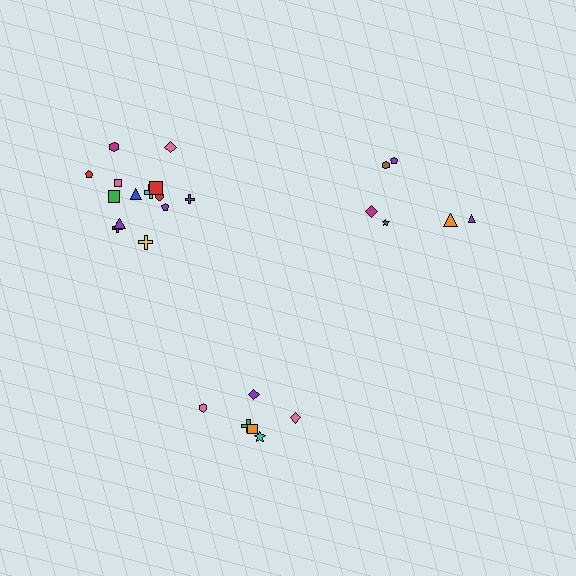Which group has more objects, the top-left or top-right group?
The top-left group.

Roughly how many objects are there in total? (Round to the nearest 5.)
Roughly 25 objects in total.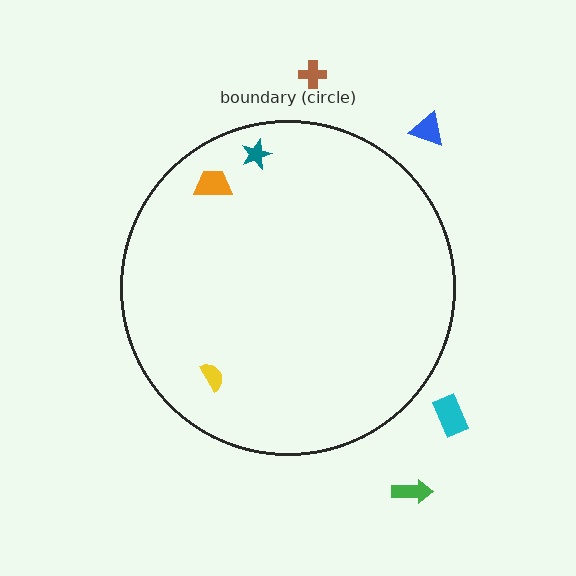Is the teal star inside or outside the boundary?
Inside.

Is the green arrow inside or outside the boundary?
Outside.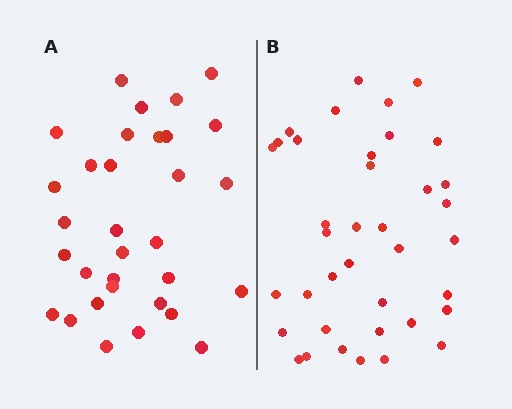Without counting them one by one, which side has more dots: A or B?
Region B (the right region) has more dots.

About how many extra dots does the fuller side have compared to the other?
Region B has about 6 more dots than region A.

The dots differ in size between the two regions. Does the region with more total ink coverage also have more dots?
No. Region A has more total ink coverage because its dots are larger, but region B actually contains more individual dots. Total area can be misleading — the number of items is what matters here.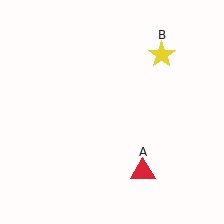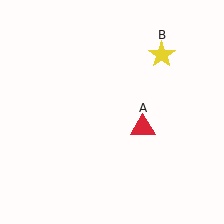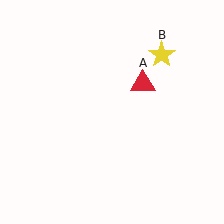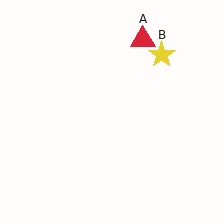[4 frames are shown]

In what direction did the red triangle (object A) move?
The red triangle (object A) moved up.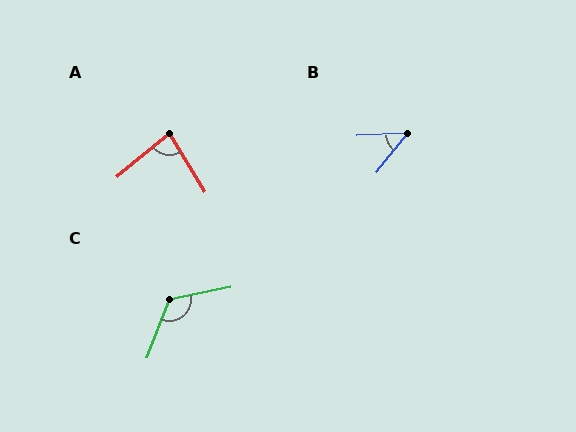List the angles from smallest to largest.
B (49°), A (82°), C (122°).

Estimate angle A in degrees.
Approximately 82 degrees.